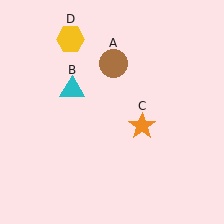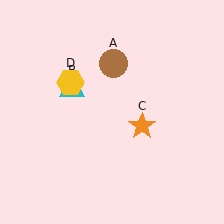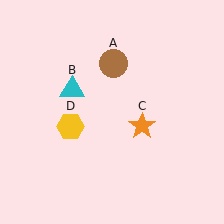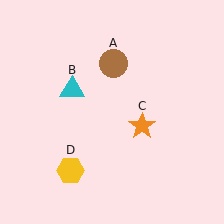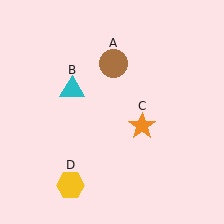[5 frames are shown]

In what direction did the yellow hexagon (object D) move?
The yellow hexagon (object D) moved down.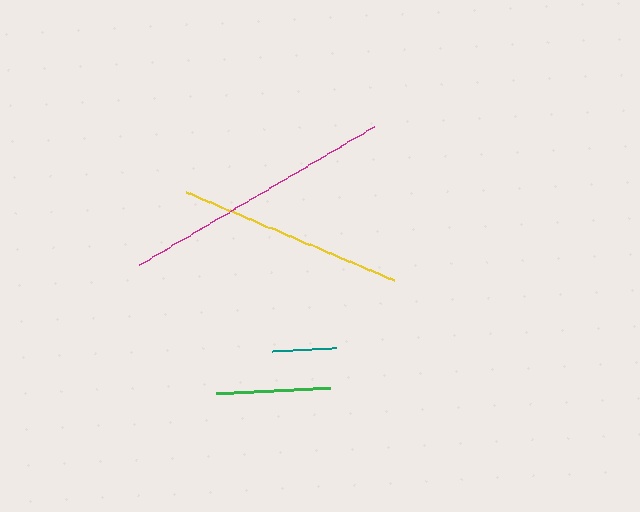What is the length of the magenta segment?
The magenta segment is approximately 272 pixels long.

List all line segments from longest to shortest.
From longest to shortest: magenta, yellow, green, teal.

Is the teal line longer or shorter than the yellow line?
The yellow line is longer than the teal line.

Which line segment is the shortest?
The teal line is the shortest at approximately 64 pixels.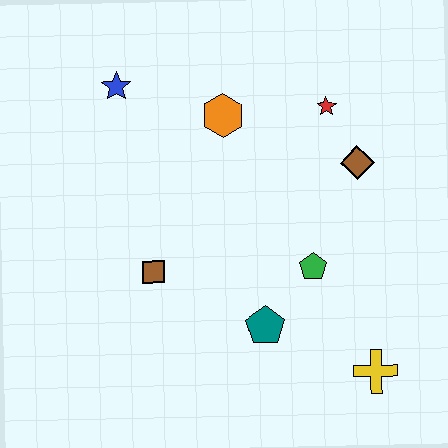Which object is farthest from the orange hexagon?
The yellow cross is farthest from the orange hexagon.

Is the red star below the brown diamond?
No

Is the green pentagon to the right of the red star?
No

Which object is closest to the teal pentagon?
The green pentagon is closest to the teal pentagon.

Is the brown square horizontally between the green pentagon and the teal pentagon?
No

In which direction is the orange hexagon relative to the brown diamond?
The orange hexagon is to the left of the brown diamond.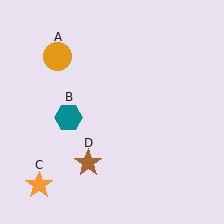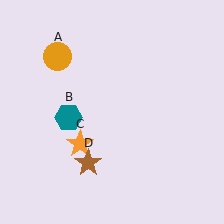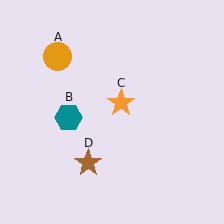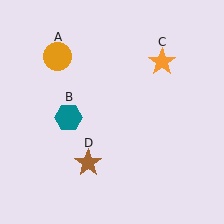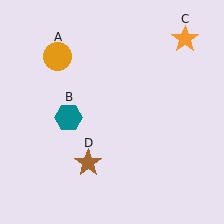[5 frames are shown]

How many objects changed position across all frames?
1 object changed position: orange star (object C).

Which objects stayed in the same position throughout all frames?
Orange circle (object A) and teal hexagon (object B) and brown star (object D) remained stationary.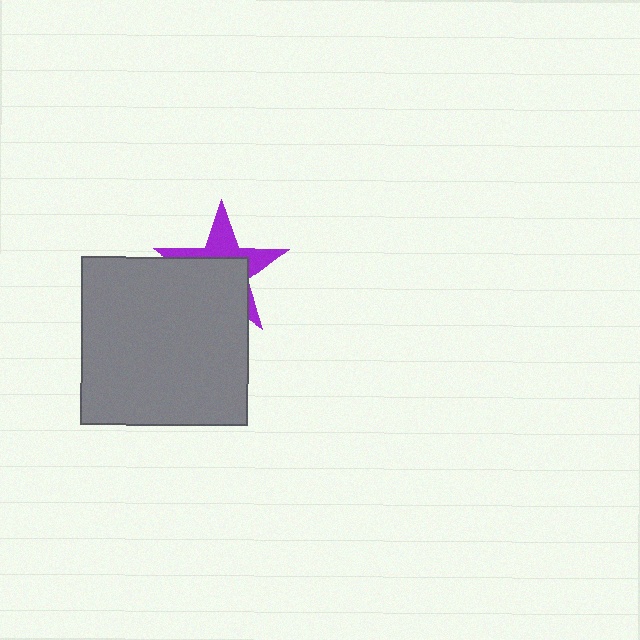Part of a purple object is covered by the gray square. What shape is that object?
It is a star.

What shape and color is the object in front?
The object in front is a gray square.